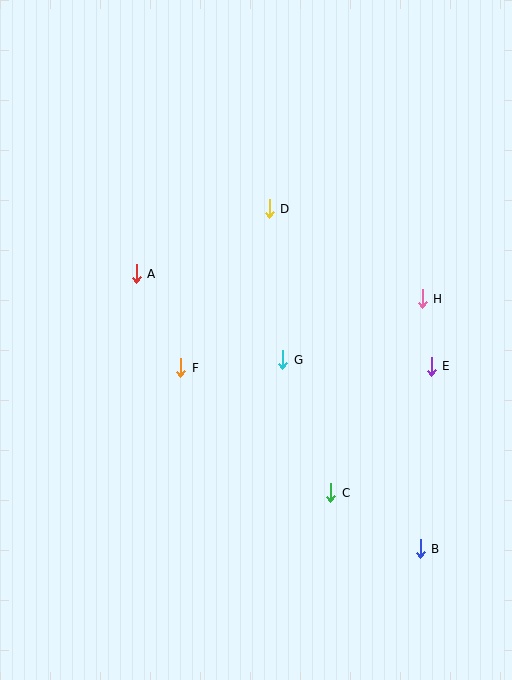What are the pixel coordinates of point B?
Point B is at (420, 549).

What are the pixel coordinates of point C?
Point C is at (331, 493).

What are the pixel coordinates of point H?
Point H is at (422, 299).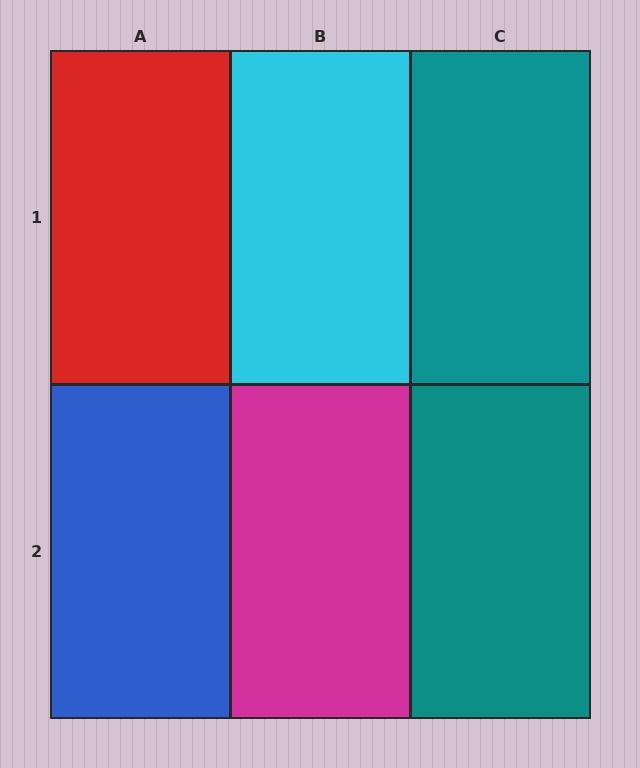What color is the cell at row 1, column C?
Teal.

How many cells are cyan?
1 cell is cyan.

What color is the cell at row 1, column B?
Cyan.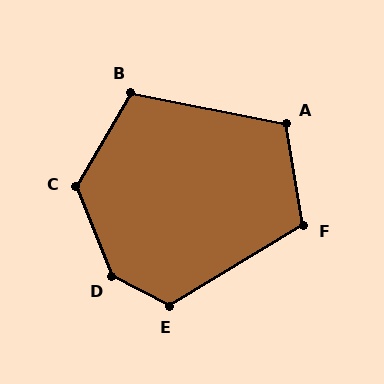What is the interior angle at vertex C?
Approximately 128 degrees (obtuse).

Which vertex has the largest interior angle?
D, at approximately 139 degrees.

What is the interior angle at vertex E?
Approximately 122 degrees (obtuse).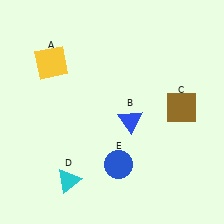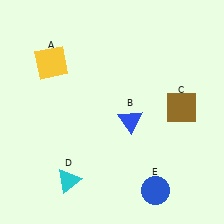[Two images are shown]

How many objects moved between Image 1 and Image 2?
1 object moved between the two images.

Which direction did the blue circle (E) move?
The blue circle (E) moved right.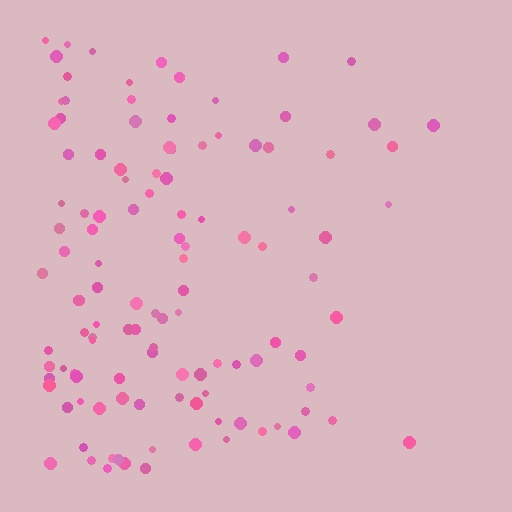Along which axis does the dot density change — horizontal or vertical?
Horizontal.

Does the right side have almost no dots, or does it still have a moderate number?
Still a moderate number, just noticeably fewer than the left.